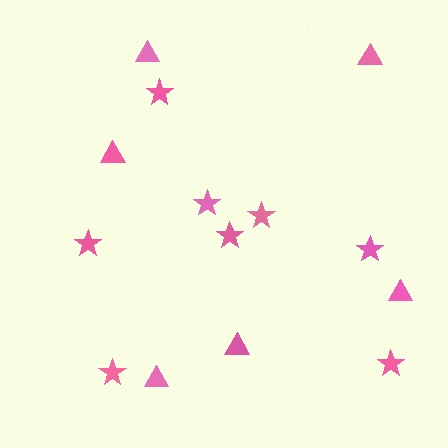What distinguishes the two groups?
There are 2 groups: one group of stars (8) and one group of triangles (6).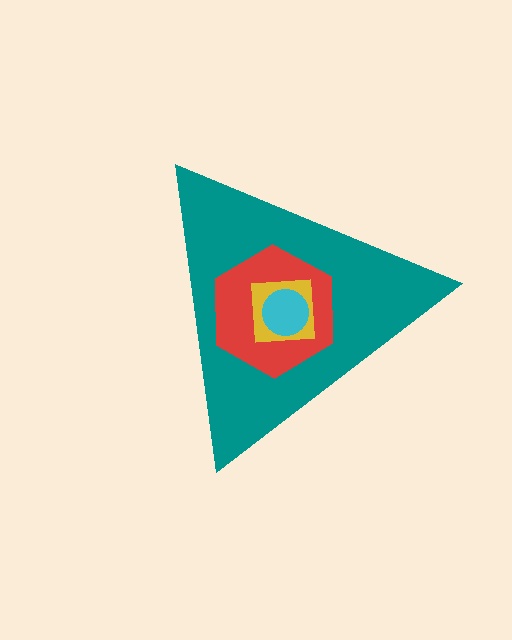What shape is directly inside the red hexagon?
The yellow square.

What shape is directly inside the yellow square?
The cyan circle.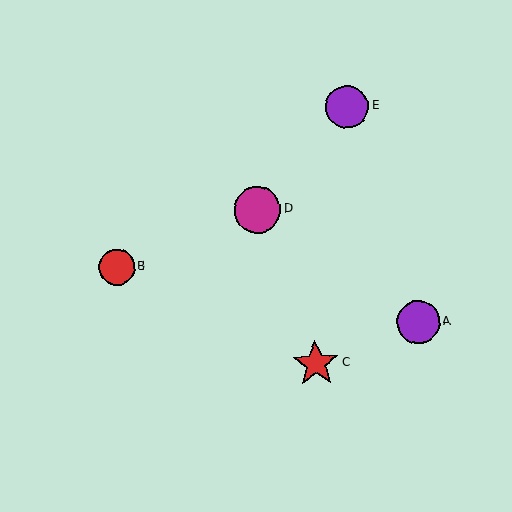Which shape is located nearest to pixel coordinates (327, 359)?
The red star (labeled C) at (316, 364) is nearest to that location.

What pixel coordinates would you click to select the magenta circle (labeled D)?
Click at (257, 210) to select the magenta circle D.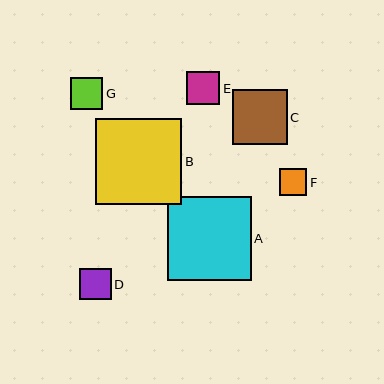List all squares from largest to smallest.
From largest to smallest: B, A, C, E, G, D, F.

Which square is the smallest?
Square F is the smallest with a size of approximately 27 pixels.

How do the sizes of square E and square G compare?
Square E and square G are approximately the same size.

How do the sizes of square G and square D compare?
Square G and square D are approximately the same size.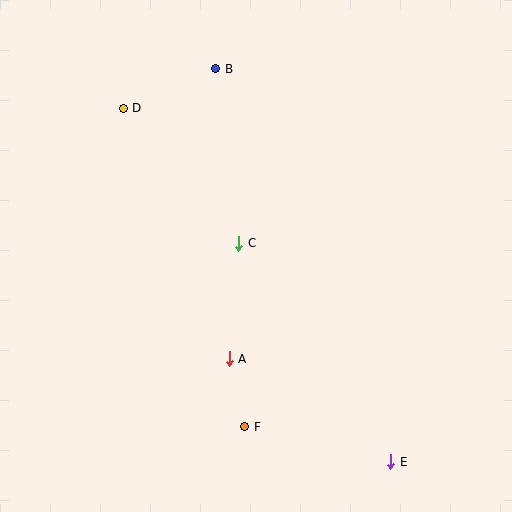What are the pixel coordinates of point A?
Point A is at (229, 359).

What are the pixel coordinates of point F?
Point F is at (245, 427).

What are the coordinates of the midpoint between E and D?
The midpoint between E and D is at (257, 285).